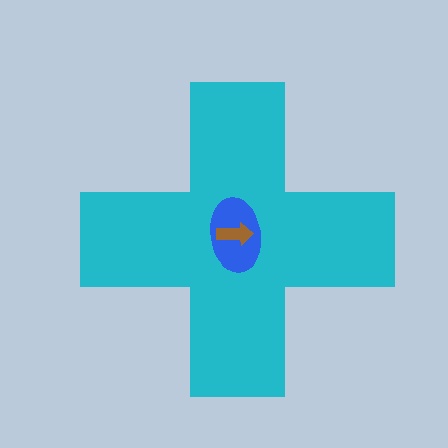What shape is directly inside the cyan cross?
The blue ellipse.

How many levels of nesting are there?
3.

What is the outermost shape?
The cyan cross.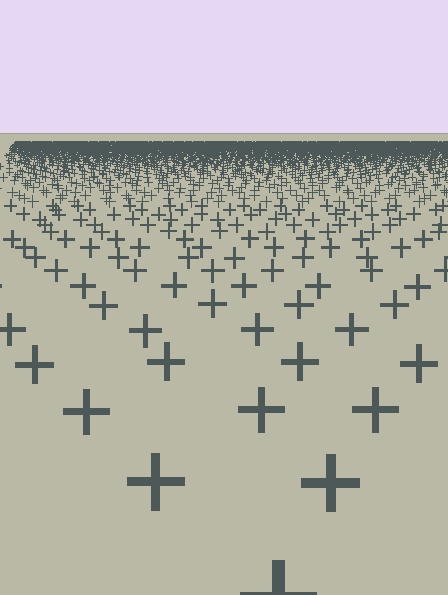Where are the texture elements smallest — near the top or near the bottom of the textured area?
Near the top.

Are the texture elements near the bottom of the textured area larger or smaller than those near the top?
Larger. Near the bottom, elements are closer to the viewer and appear at a bigger on-screen size.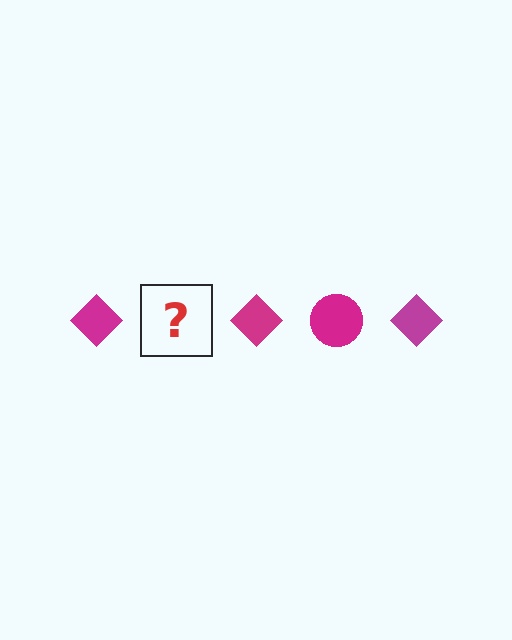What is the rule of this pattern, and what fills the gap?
The rule is that the pattern cycles through diamond, circle shapes in magenta. The gap should be filled with a magenta circle.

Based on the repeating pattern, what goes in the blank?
The blank should be a magenta circle.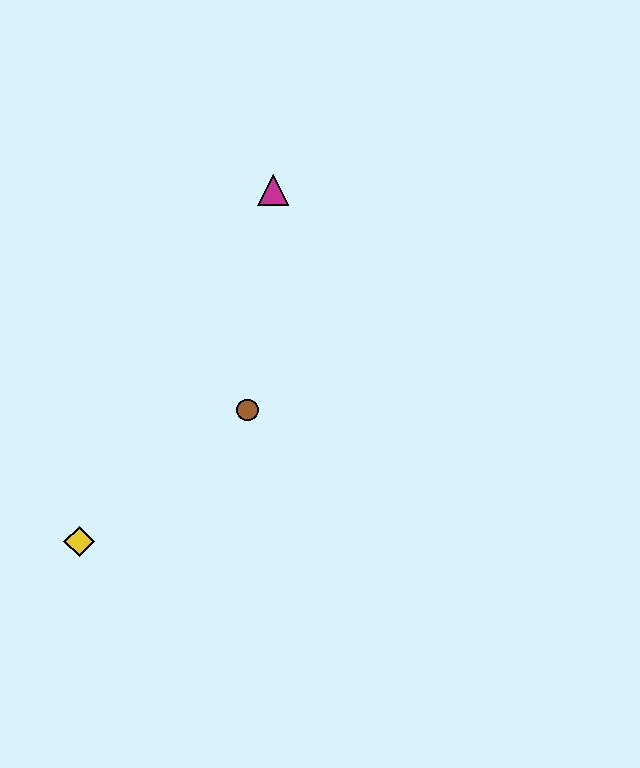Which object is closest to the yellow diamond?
The brown circle is closest to the yellow diamond.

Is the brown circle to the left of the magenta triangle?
Yes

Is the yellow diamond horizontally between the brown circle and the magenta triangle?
No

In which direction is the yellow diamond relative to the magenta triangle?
The yellow diamond is below the magenta triangle.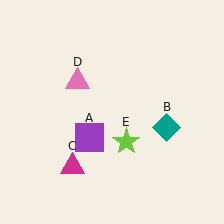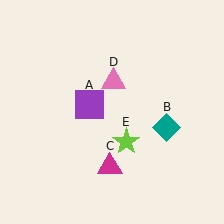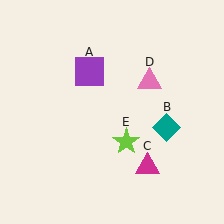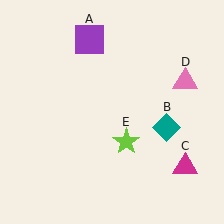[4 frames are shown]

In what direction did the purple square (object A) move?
The purple square (object A) moved up.